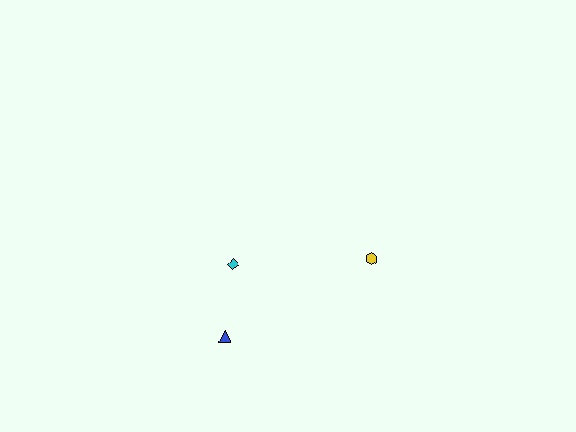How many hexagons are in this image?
There is 1 hexagon.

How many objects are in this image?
There are 3 objects.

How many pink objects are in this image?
There are no pink objects.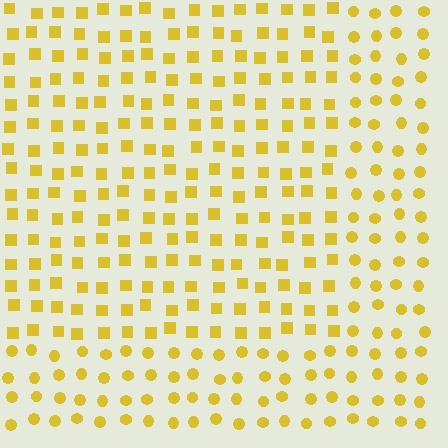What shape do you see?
I see a rectangle.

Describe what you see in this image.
The image is filled with small yellow elements arranged in a uniform grid. A rectangle-shaped region contains squares, while the surrounding area contains circles. The boundary is defined purely by the change in element shape.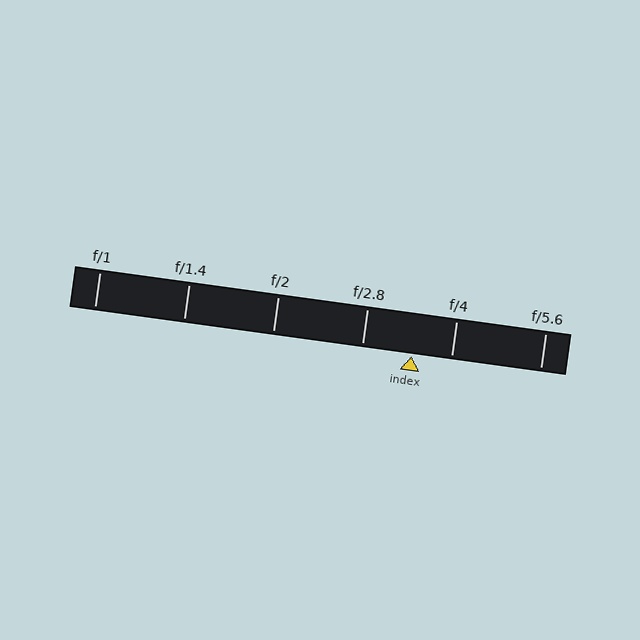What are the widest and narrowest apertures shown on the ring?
The widest aperture shown is f/1 and the narrowest is f/5.6.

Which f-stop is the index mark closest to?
The index mark is closest to f/4.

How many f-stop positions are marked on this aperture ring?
There are 6 f-stop positions marked.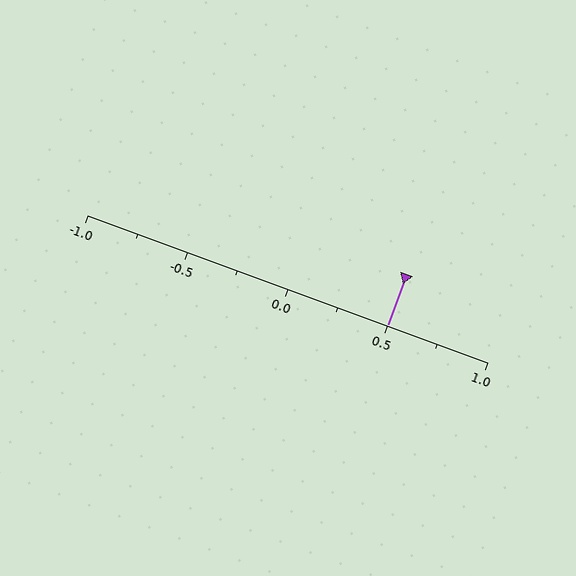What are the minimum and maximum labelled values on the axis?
The axis runs from -1.0 to 1.0.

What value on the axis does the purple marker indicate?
The marker indicates approximately 0.5.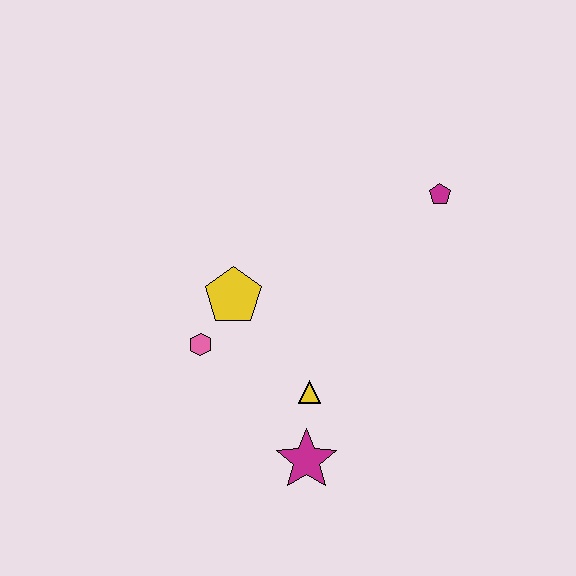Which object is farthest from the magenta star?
The magenta pentagon is farthest from the magenta star.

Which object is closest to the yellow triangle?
The magenta star is closest to the yellow triangle.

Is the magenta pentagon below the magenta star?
No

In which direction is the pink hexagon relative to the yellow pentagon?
The pink hexagon is below the yellow pentagon.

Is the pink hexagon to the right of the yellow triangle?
No